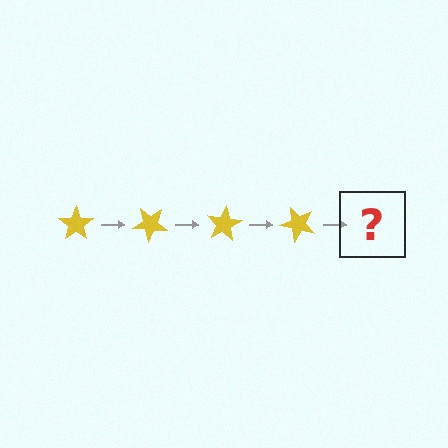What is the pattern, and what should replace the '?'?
The pattern is that the star rotates 40 degrees each step. The '?' should be a yellow star rotated 160 degrees.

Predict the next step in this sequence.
The next step is a yellow star rotated 160 degrees.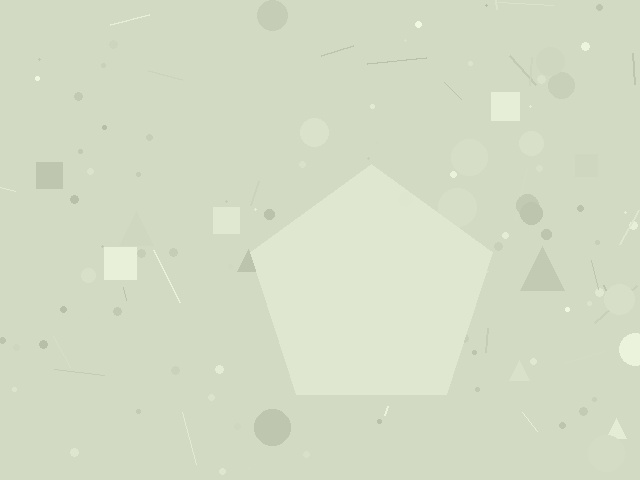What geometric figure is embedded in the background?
A pentagon is embedded in the background.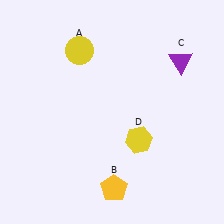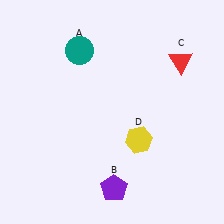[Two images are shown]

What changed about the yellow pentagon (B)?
In Image 1, B is yellow. In Image 2, it changed to purple.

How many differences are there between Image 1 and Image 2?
There are 3 differences between the two images.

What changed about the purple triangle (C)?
In Image 1, C is purple. In Image 2, it changed to red.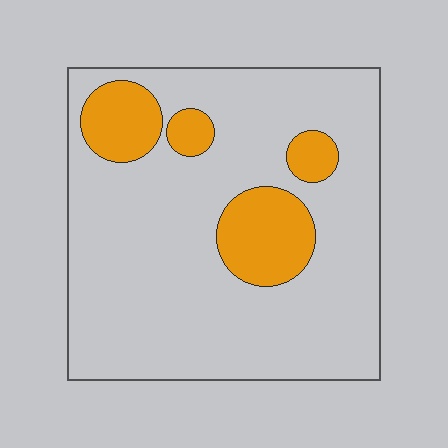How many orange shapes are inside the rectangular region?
4.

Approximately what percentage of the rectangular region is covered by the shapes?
Approximately 20%.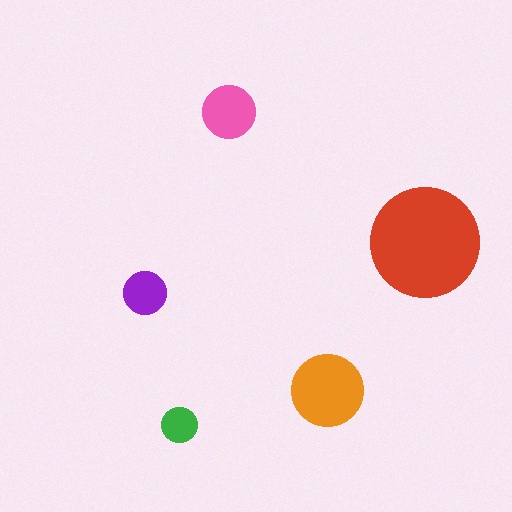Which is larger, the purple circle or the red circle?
The red one.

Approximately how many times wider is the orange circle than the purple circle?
About 1.5 times wider.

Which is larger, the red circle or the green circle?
The red one.